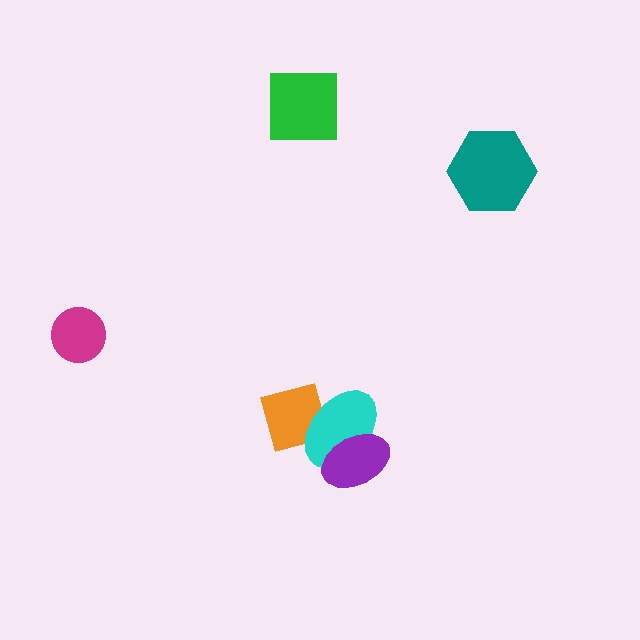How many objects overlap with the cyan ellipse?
2 objects overlap with the cyan ellipse.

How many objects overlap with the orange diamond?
1 object overlaps with the orange diamond.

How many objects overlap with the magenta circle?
0 objects overlap with the magenta circle.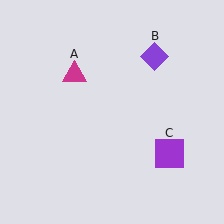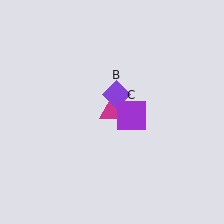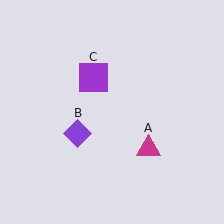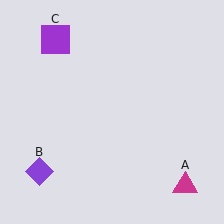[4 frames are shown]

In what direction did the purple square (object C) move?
The purple square (object C) moved up and to the left.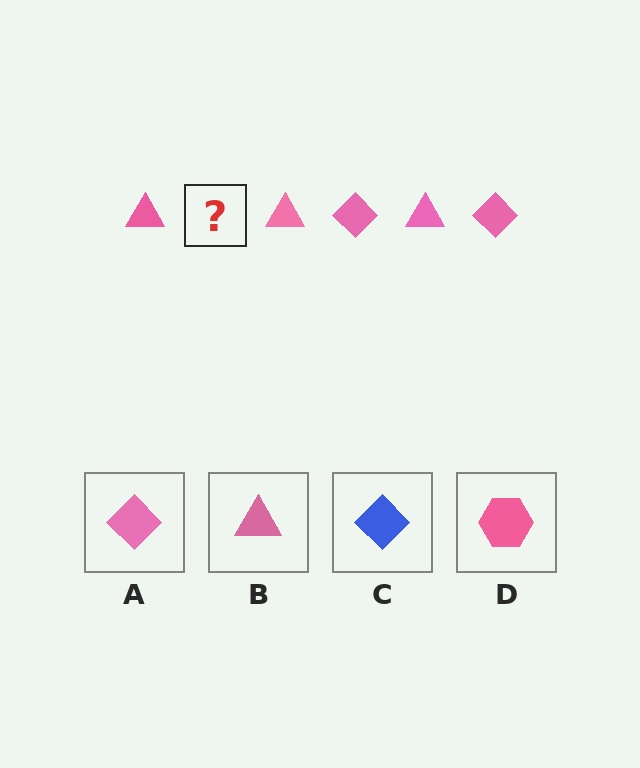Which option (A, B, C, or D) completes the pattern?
A.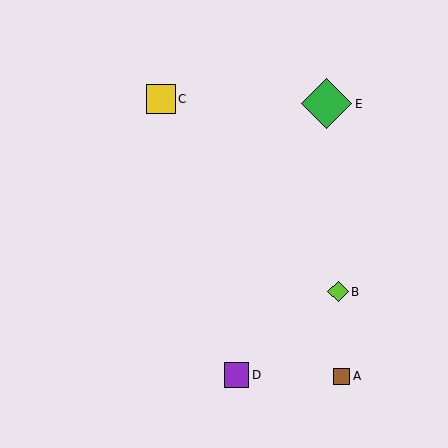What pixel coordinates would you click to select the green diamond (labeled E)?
Click at (327, 104) to select the green diamond E.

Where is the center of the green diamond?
The center of the green diamond is at (327, 104).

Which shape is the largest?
The green diamond (labeled E) is the largest.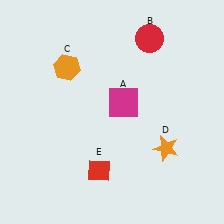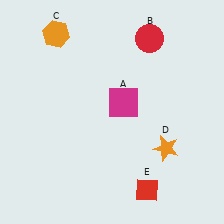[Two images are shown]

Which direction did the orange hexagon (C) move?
The orange hexagon (C) moved up.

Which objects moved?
The objects that moved are: the orange hexagon (C), the red diamond (E).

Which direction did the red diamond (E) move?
The red diamond (E) moved right.